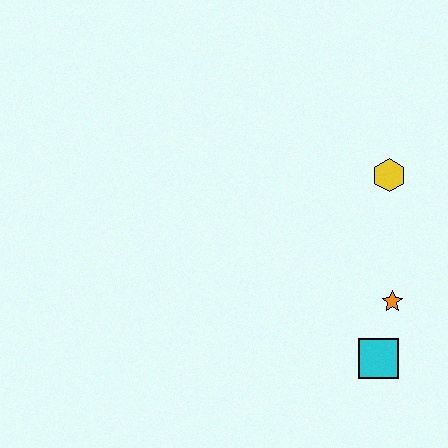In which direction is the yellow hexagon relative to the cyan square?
The yellow hexagon is above the cyan square.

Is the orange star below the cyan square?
No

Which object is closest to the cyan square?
The orange star is closest to the cyan square.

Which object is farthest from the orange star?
The yellow hexagon is farthest from the orange star.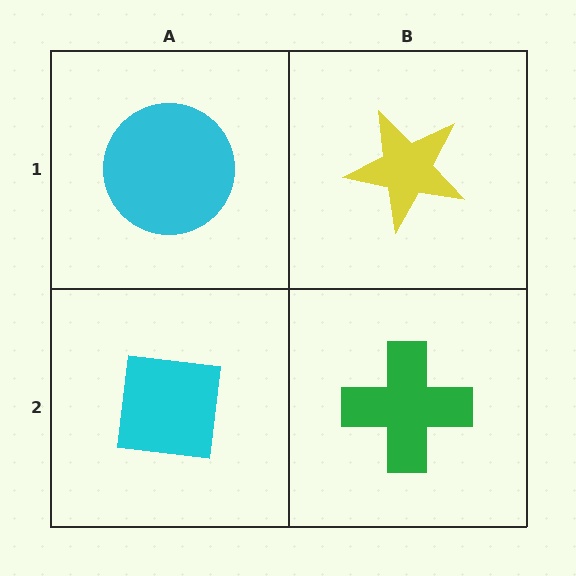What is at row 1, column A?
A cyan circle.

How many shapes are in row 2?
2 shapes.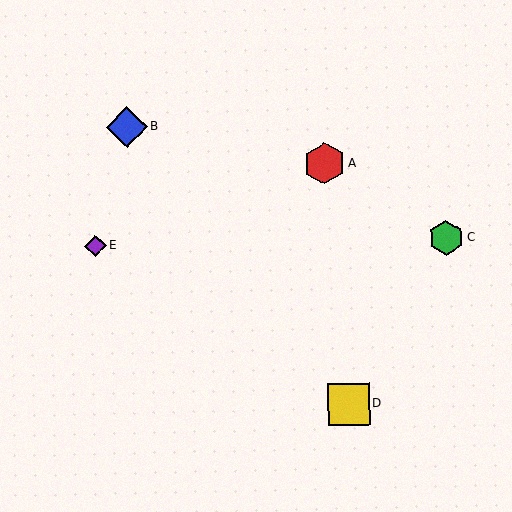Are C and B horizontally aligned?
No, C is at y≈238 and B is at y≈127.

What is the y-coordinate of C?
Object C is at y≈238.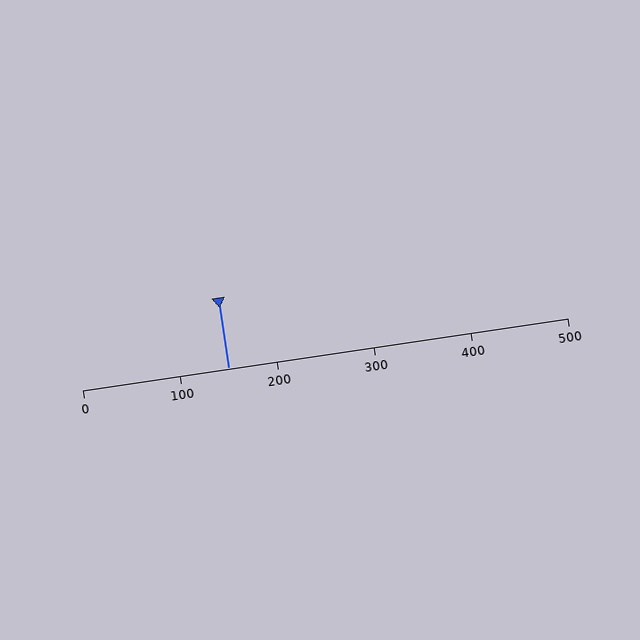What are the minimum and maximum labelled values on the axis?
The axis runs from 0 to 500.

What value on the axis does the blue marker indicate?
The marker indicates approximately 150.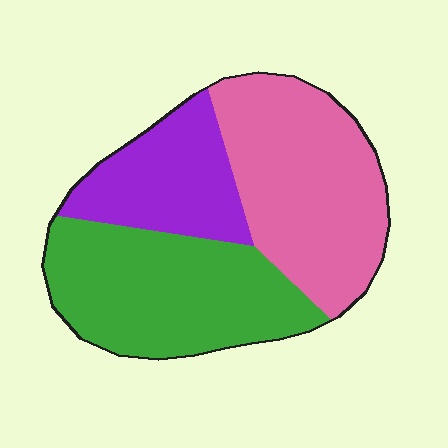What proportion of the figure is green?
Green covers about 40% of the figure.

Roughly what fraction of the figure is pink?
Pink covers about 40% of the figure.